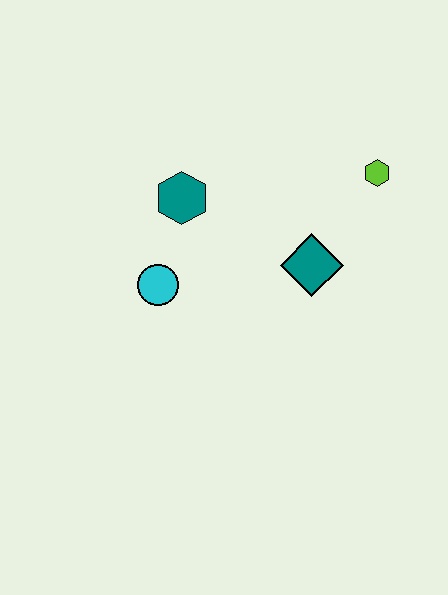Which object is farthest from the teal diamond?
The cyan circle is farthest from the teal diamond.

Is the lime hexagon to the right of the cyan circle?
Yes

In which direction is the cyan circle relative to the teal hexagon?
The cyan circle is below the teal hexagon.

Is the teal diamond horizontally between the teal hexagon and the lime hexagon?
Yes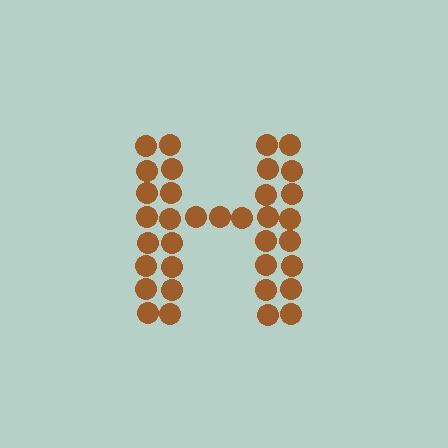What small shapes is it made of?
It is made of small circles.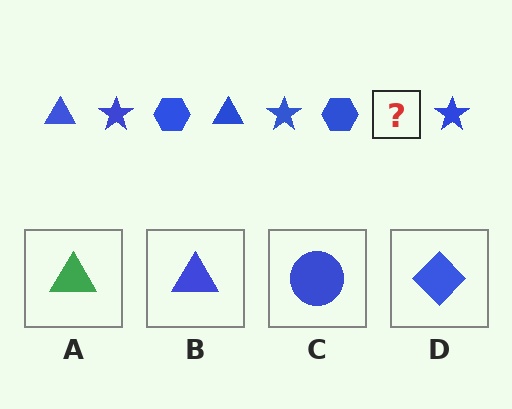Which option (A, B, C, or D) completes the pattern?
B.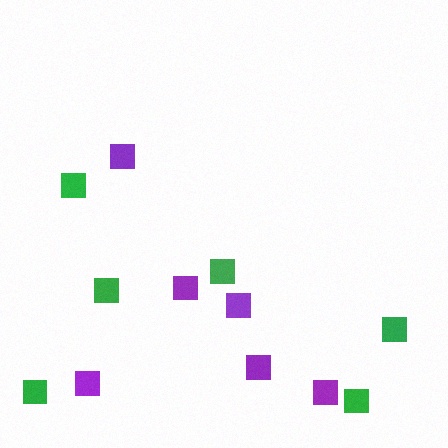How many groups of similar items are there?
There are 2 groups: one group of green squares (6) and one group of purple squares (6).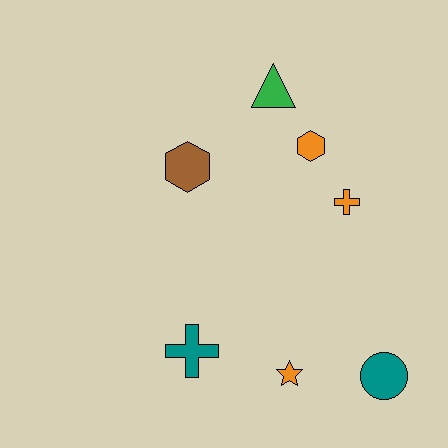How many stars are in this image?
There is 1 star.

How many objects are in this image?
There are 7 objects.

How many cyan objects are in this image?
There are no cyan objects.